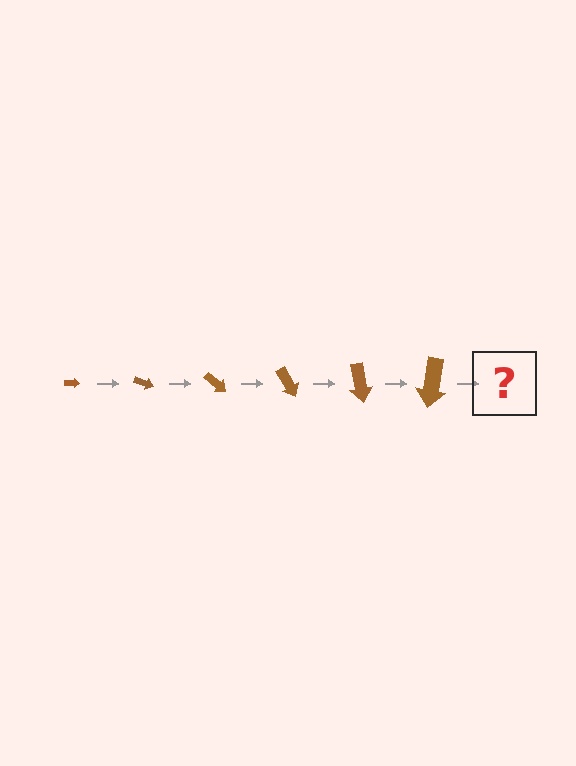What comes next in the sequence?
The next element should be an arrow, larger than the previous one and rotated 120 degrees from the start.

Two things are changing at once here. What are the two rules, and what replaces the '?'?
The two rules are that the arrow grows larger each step and it rotates 20 degrees each step. The '?' should be an arrow, larger than the previous one and rotated 120 degrees from the start.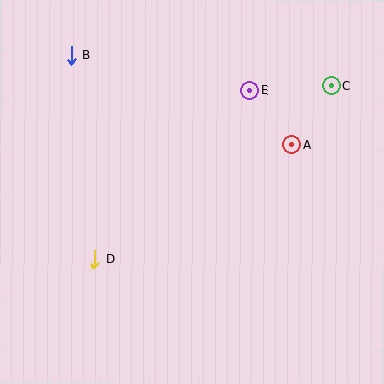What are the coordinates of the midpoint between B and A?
The midpoint between B and A is at (182, 100).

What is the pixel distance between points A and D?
The distance between A and D is 229 pixels.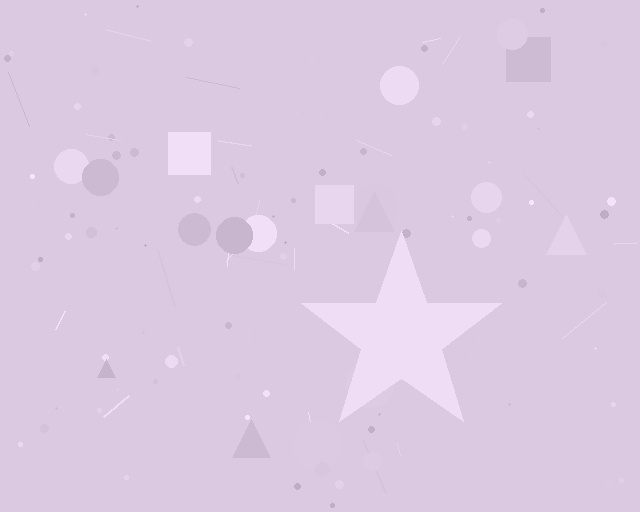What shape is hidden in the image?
A star is hidden in the image.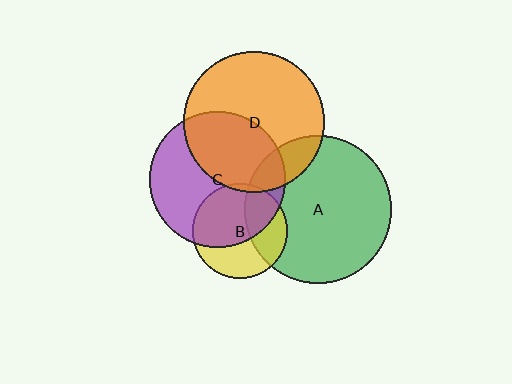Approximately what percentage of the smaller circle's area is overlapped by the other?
Approximately 15%.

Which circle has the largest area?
Circle A (green).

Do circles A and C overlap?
Yes.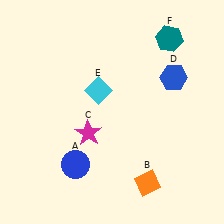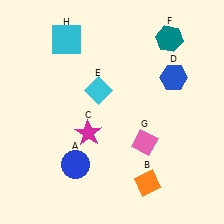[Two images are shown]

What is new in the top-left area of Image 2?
A cyan square (H) was added in the top-left area of Image 2.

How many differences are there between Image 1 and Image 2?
There are 2 differences between the two images.